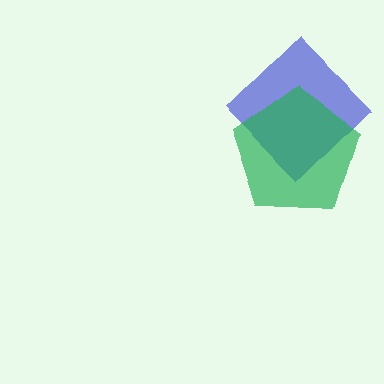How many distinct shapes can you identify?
There are 2 distinct shapes: a blue diamond, a green pentagon.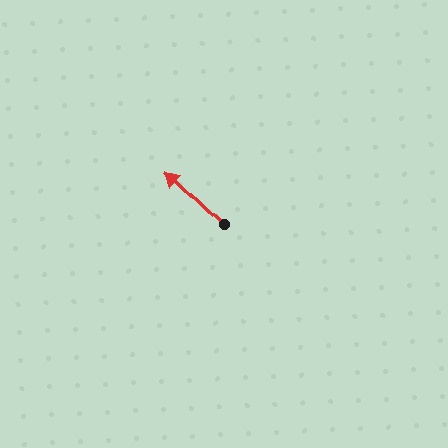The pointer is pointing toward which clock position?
Roughly 10 o'clock.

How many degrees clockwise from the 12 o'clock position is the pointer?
Approximately 313 degrees.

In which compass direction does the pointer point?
Northwest.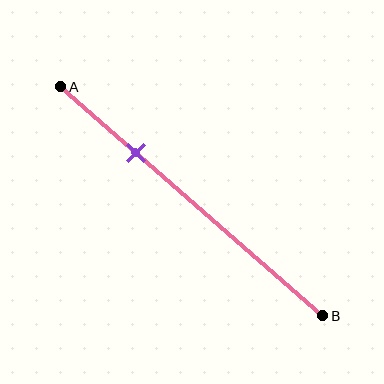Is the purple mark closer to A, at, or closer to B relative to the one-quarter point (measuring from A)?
The purple mark is closer to point B than the one-quarter point of segment AB.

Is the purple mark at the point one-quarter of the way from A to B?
No, the mark is at about 30% from A, not at the 25% one-quarter point.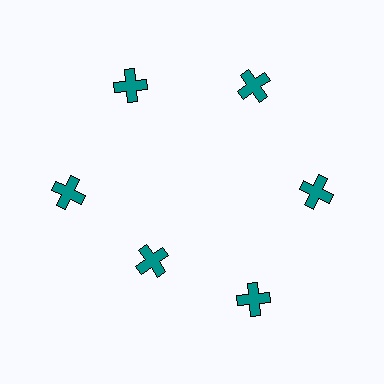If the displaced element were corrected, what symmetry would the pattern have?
It would have 6-fold rotational symmetry — the pattern would map onto itself every 60 degrees.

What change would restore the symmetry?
The symmetry would be restored by moving it outward, back onto the ring so that all 6 crosses sit at equal angles and equal distance from the center.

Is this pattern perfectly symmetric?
No. The 6 teal crosses are arranged in a ring, but one element near the 7 o'clock position is pulled inward toward the center, breaking the 6-fold rotational symmetry.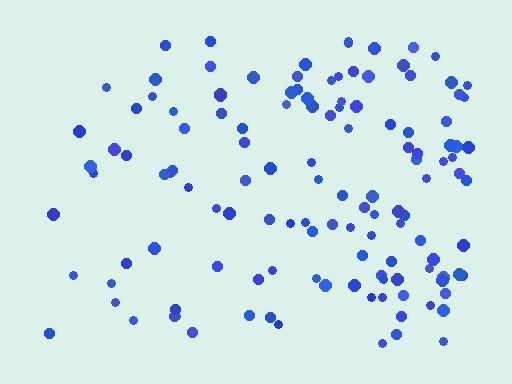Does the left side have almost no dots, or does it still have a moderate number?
Still a moderate number, just noticeably fewer than the right.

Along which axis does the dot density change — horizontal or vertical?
Horizontal.